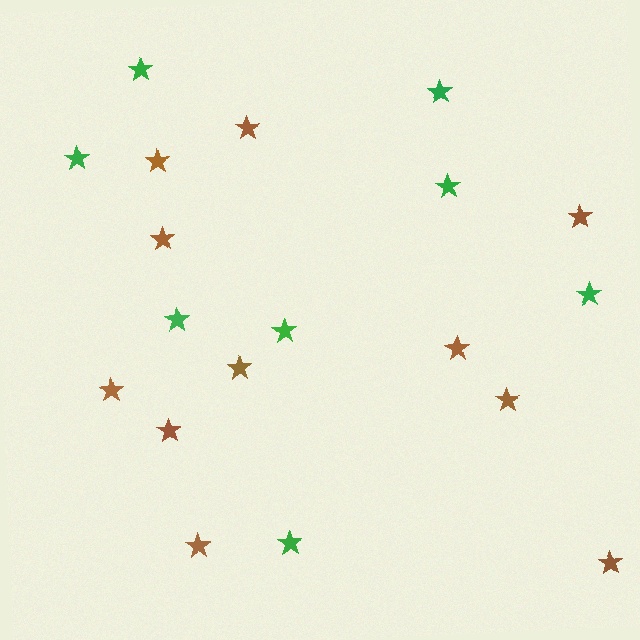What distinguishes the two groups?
There are 2 groups: one group of green stars (8) and one group of brown stars (11).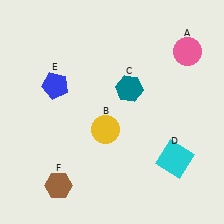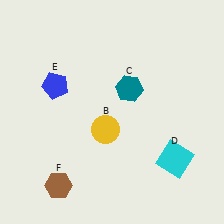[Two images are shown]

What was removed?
The pink circle (A) was removed in Image 2.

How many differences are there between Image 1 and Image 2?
There is 1 difference between the two images.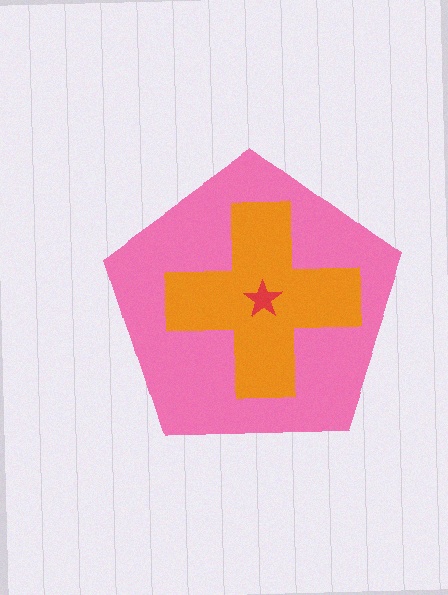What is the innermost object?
The red star.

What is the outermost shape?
The pink pentagon.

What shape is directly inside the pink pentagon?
The orange cross.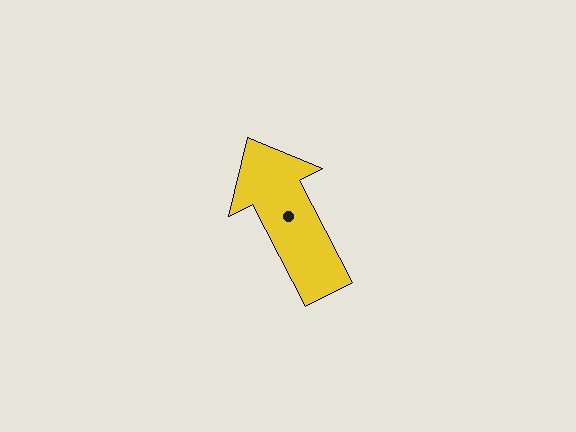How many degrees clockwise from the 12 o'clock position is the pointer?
Approximately 333 degrees.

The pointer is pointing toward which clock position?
Roughly 11 o'clock.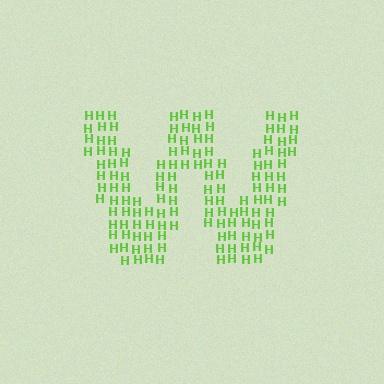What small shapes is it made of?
It is made of small letter H's.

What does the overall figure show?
The overall figure shows the letter W.